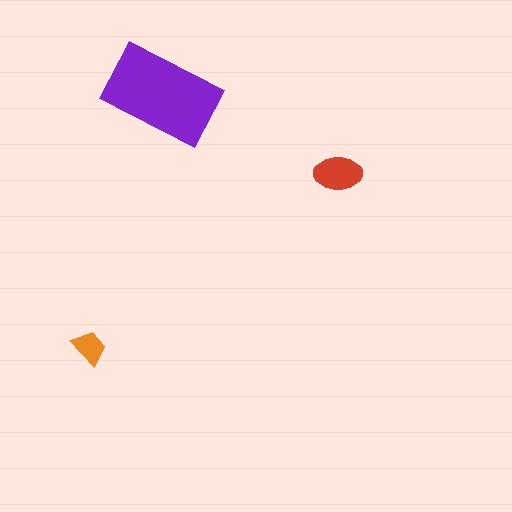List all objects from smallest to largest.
The orange trapezoid, the red ellipse, the purple rectangle.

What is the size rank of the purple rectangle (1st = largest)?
1st.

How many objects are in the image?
There are 3 objects in the image.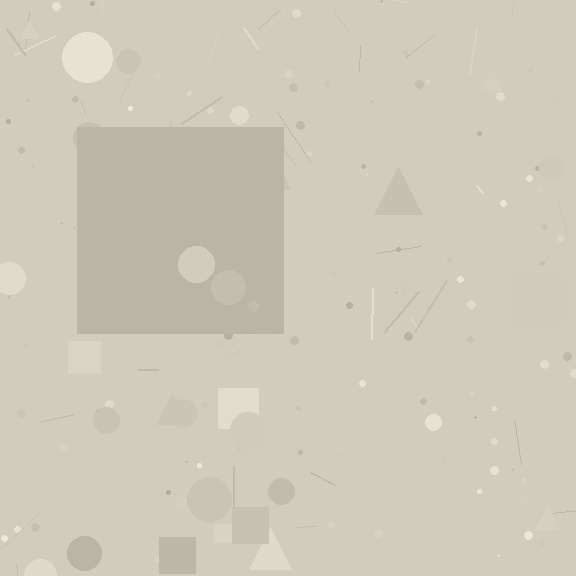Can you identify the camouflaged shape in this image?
The camouflaged shape is a square.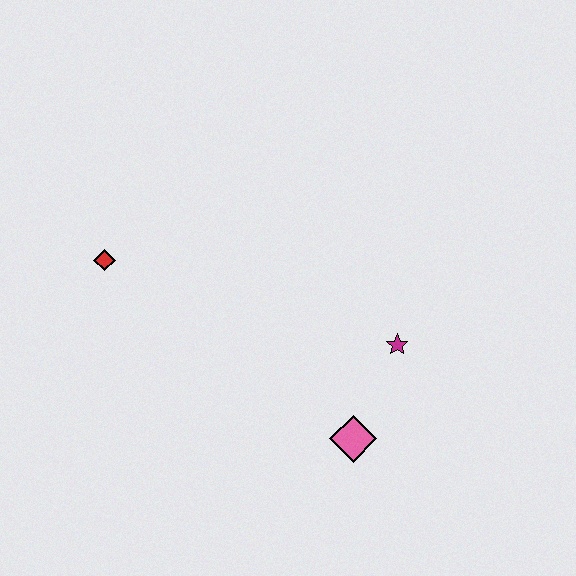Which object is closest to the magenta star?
The pink diamond is closest to the magenta star.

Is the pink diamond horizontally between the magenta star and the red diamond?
Yes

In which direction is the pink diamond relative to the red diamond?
The pink diamond is to the right of the red diamond.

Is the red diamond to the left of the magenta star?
Yes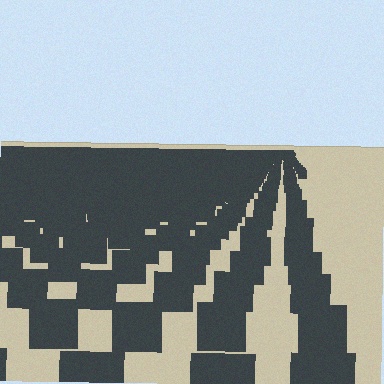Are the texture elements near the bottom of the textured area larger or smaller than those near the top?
Larger. Near the bottom, elements are closer to the viewer and appear at a bigger on-screen size.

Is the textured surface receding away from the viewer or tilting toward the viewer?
The surface is receding away from the viewer. Texture elements get smaller and denser toward the top.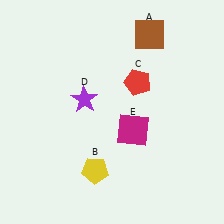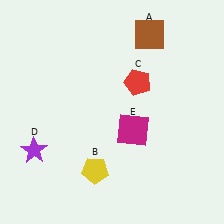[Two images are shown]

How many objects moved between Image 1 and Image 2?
1 object moved between the two images.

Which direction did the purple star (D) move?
The purple star (D) moved down.